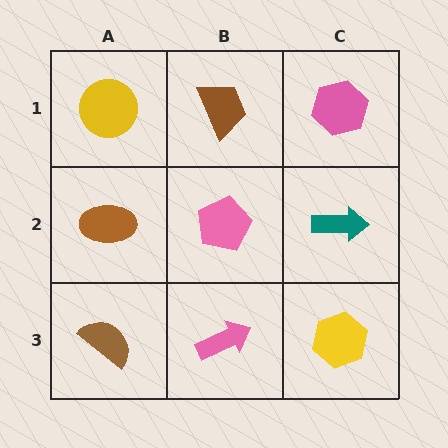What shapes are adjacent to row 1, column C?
A teal arrow (row 2, column C), a brown trapezoid (row 1, column B).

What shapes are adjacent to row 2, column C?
A pink hexagon (row 1, column C), a yellow hexagon (row 3, column C), a pink pentagon (row 2, column B).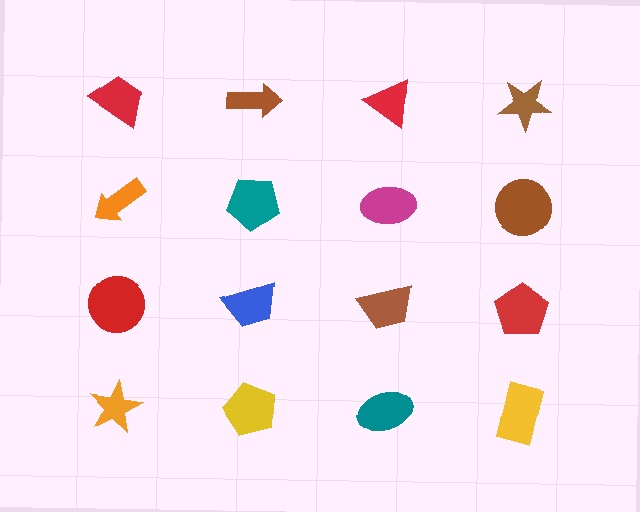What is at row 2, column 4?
A brown circle.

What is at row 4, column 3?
A teal ellipse.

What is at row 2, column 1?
An orange arrow.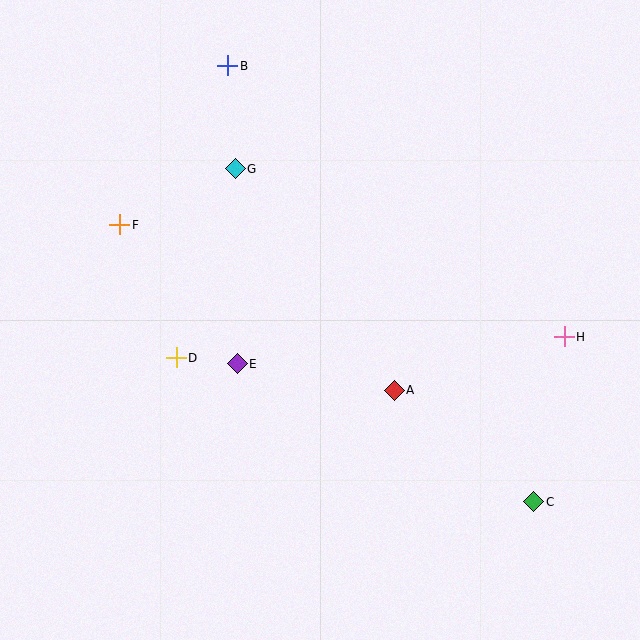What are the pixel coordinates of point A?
Point A is at (394, 390).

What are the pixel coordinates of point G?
Point G is at (235, 169).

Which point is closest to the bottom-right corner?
Point C is closest to the bottom-right corner.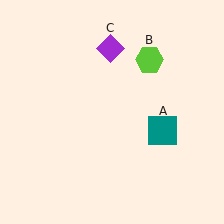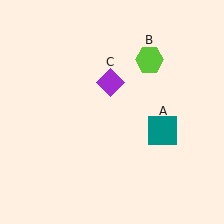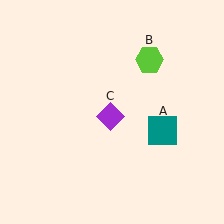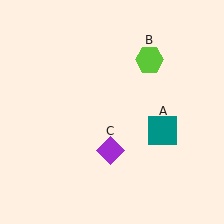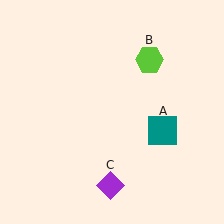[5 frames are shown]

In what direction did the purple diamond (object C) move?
The purple diamond (object C) moved down.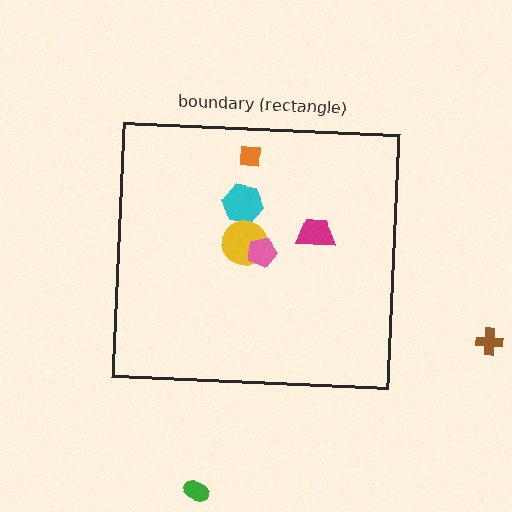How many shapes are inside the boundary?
5 inside, 2 outside.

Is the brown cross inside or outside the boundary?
Outside.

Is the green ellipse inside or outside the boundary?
Outside.